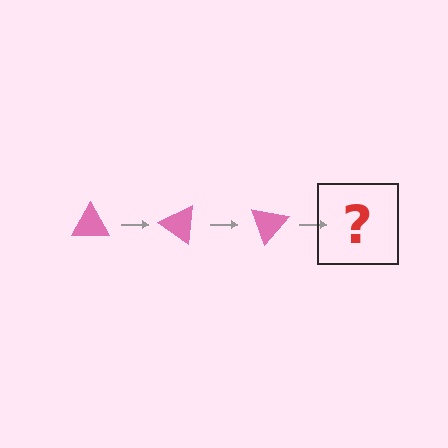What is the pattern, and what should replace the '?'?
The pattern is that the triangle rotates 35 degrees each step. The '?' should be a pink triangle rotated 105 degrees.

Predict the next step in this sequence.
The next step is a pink triangle rotated 105 degrees.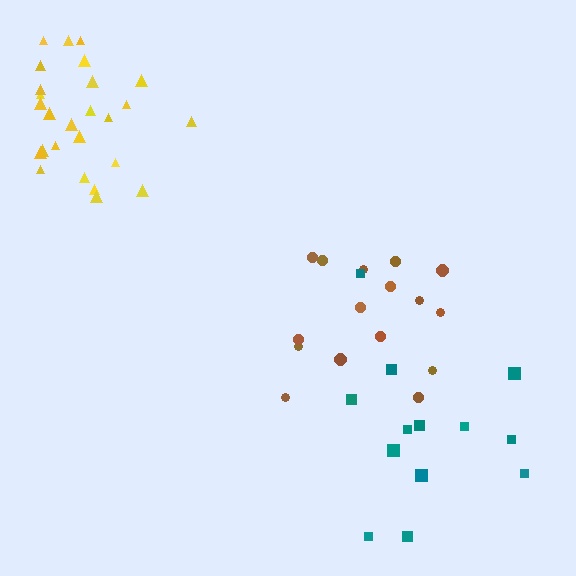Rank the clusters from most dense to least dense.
yellow, brown, teal.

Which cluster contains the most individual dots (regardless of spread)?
Yellow (26).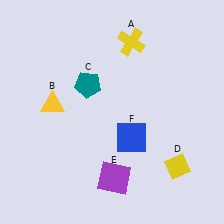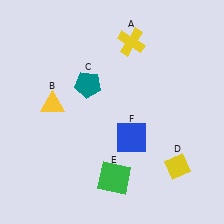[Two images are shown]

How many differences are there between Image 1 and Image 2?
There is 1 difference between the two images.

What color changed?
The square (E) changed from purple in Image 1 to green in Image 2.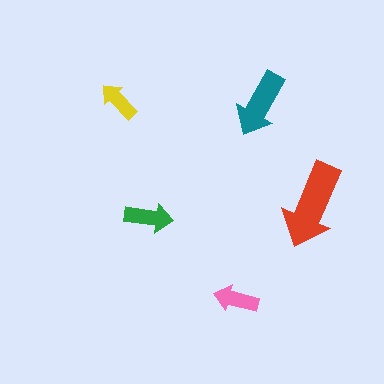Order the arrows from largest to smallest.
the red one, the teal one, the green one, the pink one, the yellow one.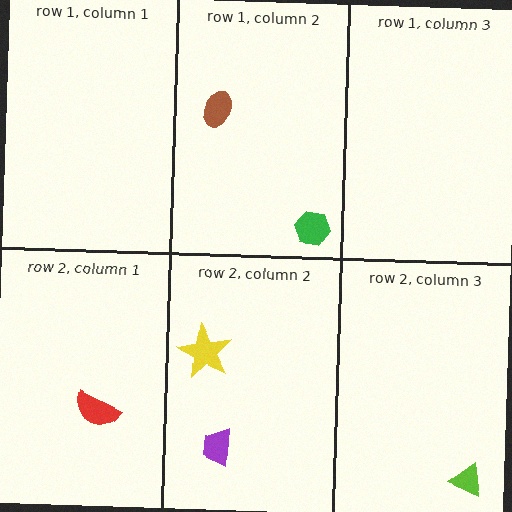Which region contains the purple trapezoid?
The row 2, column 2 region.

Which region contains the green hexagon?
The row 1, column 2 region.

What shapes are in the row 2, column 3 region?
The lime triangle.